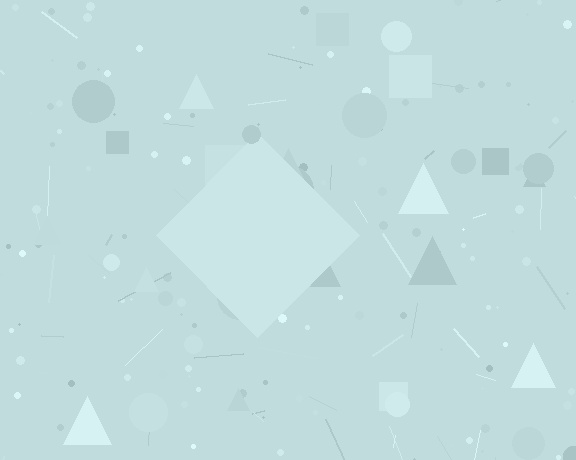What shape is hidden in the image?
A diamond is hidden in the image.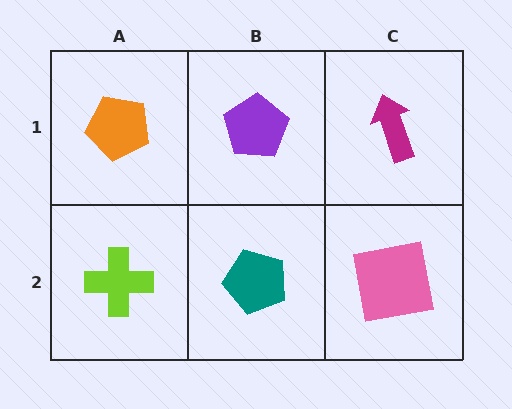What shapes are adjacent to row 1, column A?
A lime cross (row 2, column A), a purple pentagon (row 1, column B).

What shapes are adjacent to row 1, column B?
A teal pentagon (row 2, column B), an orange pentagon (row 1, column A), a magenta arrow (row 1, column C).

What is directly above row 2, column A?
An orange pentagon.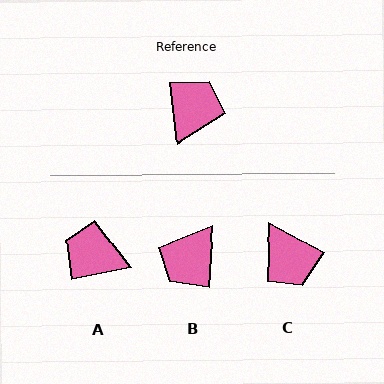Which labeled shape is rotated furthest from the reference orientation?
B, about 170 degrees away.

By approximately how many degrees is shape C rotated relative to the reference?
Approximately 124 degrees clockwise.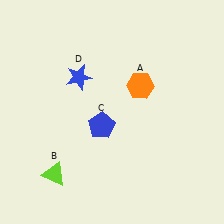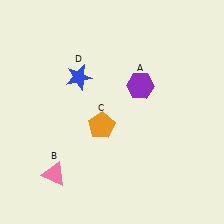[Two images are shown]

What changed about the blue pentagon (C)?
In Image 1, C is blue. In Image 2, it changed to orange.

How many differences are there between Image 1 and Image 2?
There are 3 differences between the two images.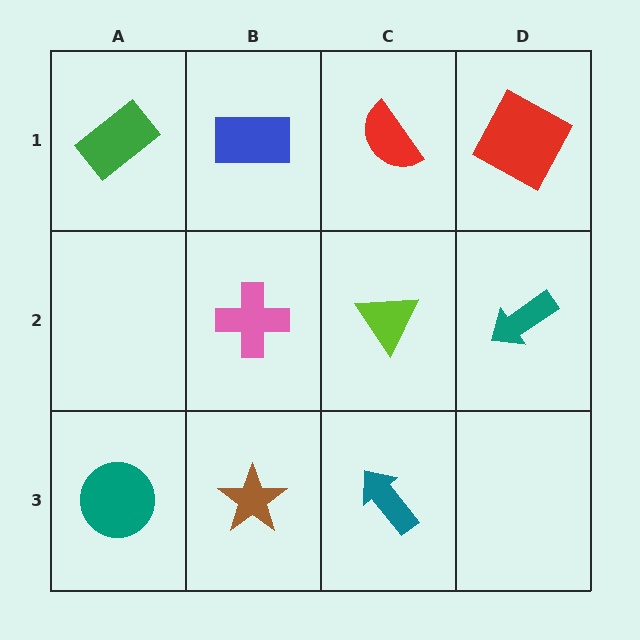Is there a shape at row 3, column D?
No, that cell is empty.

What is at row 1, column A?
A green rectangle.